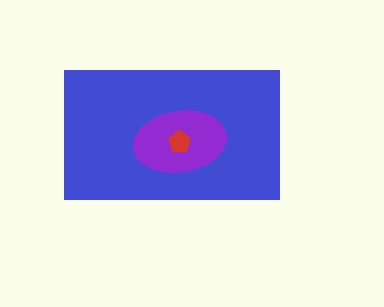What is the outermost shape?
The blue rectangle.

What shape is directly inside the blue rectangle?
The purple ellipse.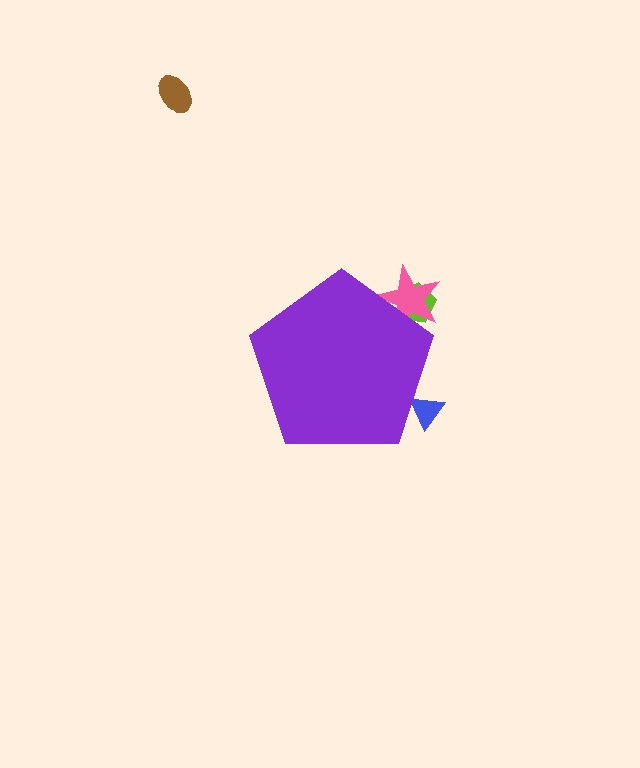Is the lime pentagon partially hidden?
Yes, the lime pentagon is partially hidden behind the purple pentagon.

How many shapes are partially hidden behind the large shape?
3 shapes are partially hidden.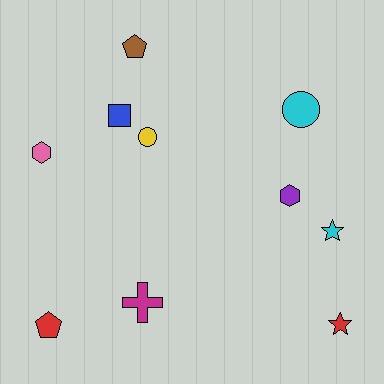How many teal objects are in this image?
There are no teal objects.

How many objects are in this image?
There are 10 objects.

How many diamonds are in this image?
There are no diamonds.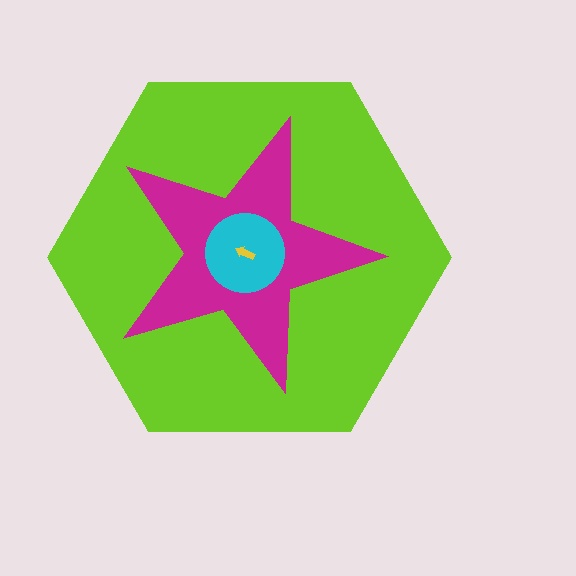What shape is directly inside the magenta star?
The cyan circle.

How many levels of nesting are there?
4.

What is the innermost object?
The yellow arrow.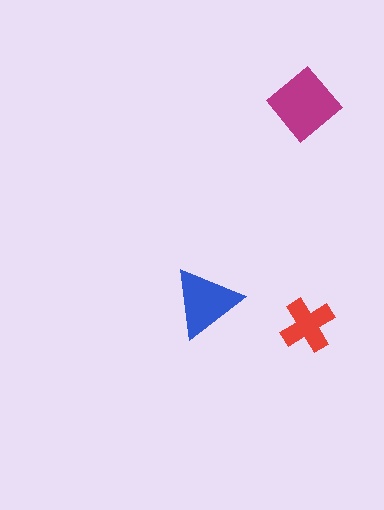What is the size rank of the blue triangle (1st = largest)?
2nd.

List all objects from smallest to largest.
The red cross, the blue triangle, the magenta diamond.